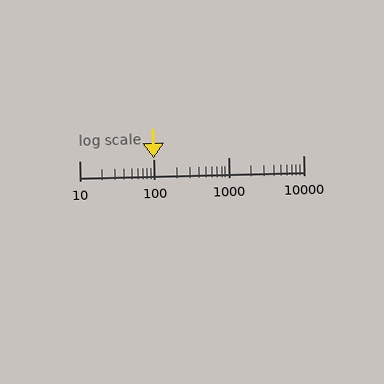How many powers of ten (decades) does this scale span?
The scale spans 3 decades, from 10 to 10000.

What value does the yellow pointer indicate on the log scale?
The pointer indicates approximately 100.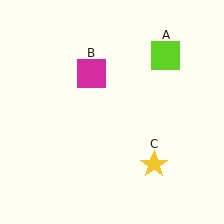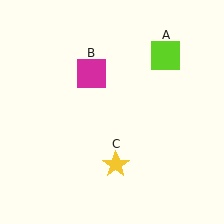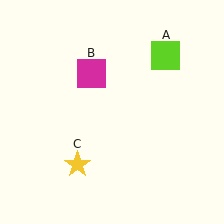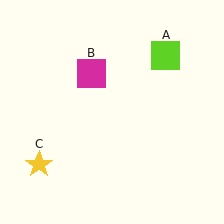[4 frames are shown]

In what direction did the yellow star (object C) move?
The yellow star (object C) moved left.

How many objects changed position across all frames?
1 object changed position: yellow star (object C).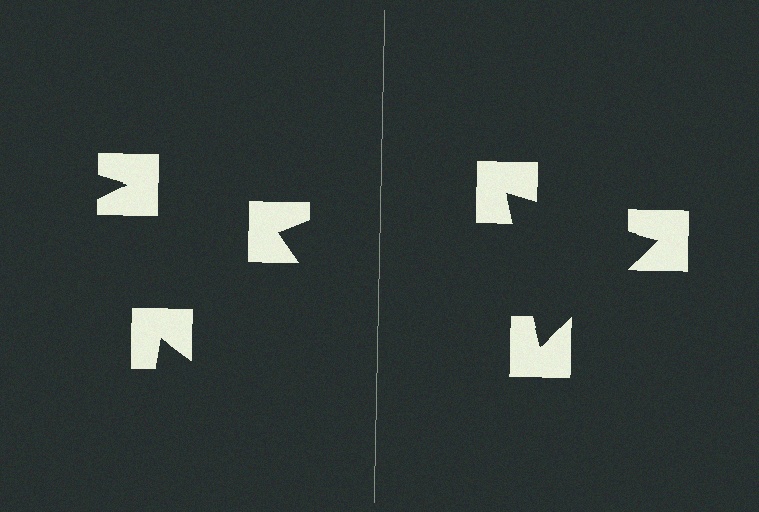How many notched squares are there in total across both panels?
6 — 3 on each side.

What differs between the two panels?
The notched squares are positioned identically on both sides; only the wedge orientations differ. On the right they align to a triangle; on the left they are misaligned.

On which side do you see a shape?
An illusory triangle appears on the right side. On the left side the wedge cuts are rotated, so no coherent shape forms.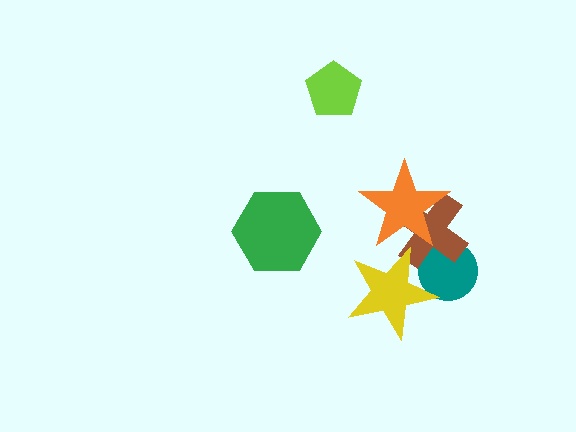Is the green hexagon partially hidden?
No, no other shape covers it.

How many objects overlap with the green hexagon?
0 objects overlap with the green hexagon.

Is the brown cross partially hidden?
Yes, it is partially covered by another shape.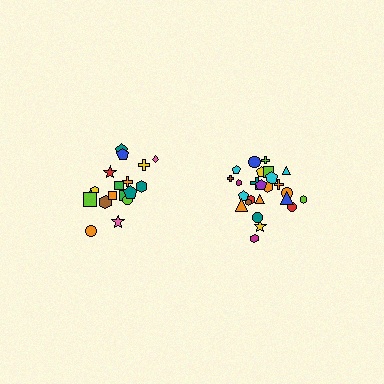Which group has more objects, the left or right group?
The right group.